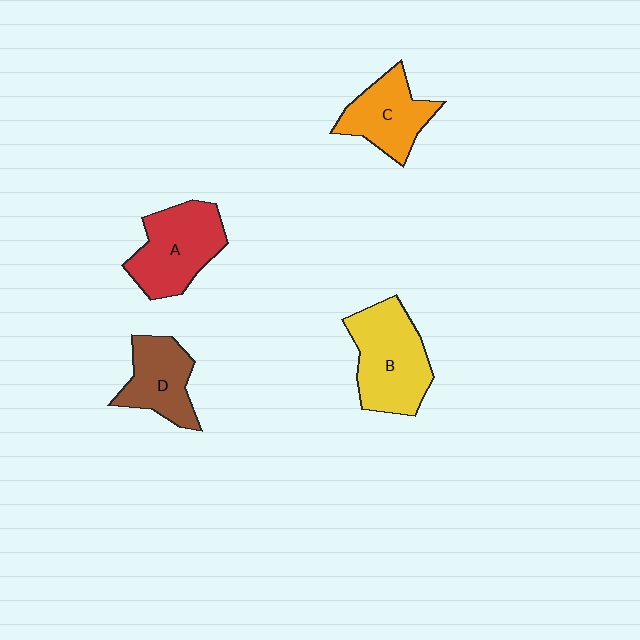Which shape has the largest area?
Shape B (yellow).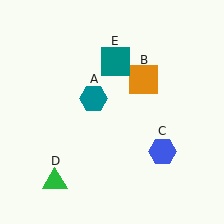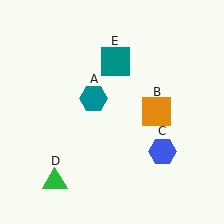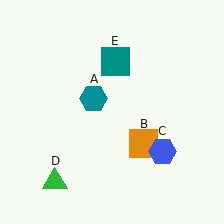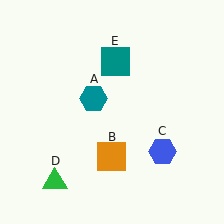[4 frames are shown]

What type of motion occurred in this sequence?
The orange square (object B) rotated clockwise around the center of the scene.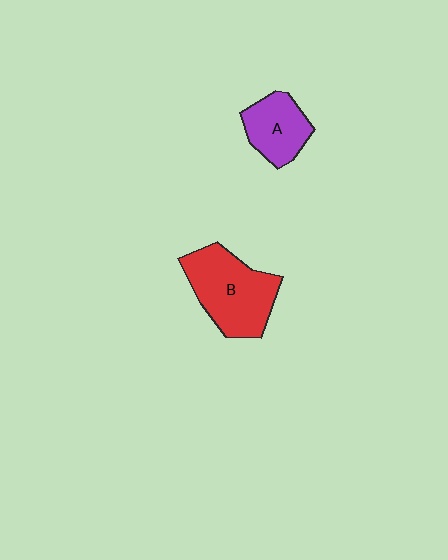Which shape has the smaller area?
Shape A (purple).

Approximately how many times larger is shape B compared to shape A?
Approximately 1.6 times.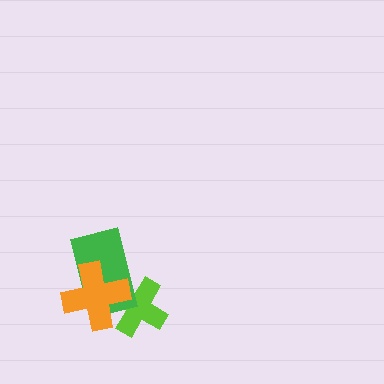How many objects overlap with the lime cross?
2 objects overlap with the lime cross.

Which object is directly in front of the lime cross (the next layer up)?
The green rectangle is directly in front of the lime cross.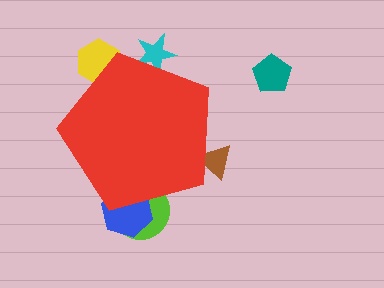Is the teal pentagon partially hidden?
No, the teal pentagon is fully visible.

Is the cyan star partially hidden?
Yes, the cyan star is partially hidden behind the red pentagon.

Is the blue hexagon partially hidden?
Yes, the blue hexagon is partially hidden behind the red pentagon.